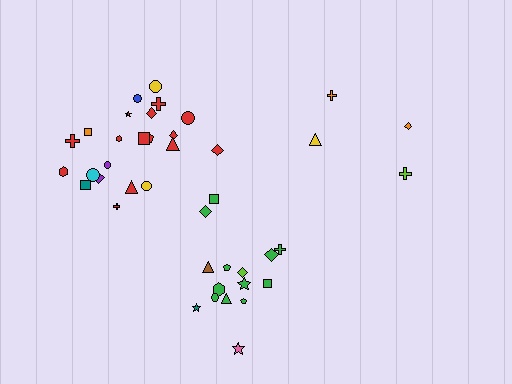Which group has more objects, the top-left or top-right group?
The top-left group.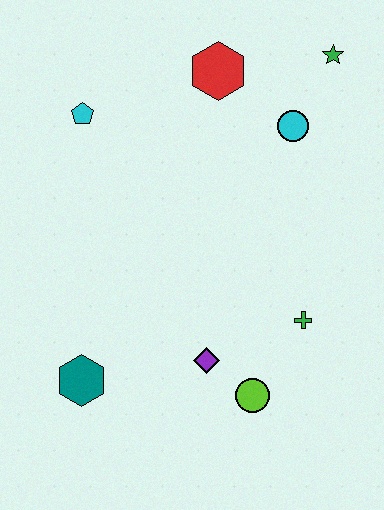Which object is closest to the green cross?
The lime circle is closest to the green cross.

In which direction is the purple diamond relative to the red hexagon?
The purple diamond is below the red hexagon.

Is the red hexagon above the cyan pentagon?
Yes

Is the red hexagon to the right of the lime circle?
No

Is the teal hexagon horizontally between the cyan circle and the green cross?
No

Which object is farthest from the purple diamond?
The green star is farthest from the purple diamond.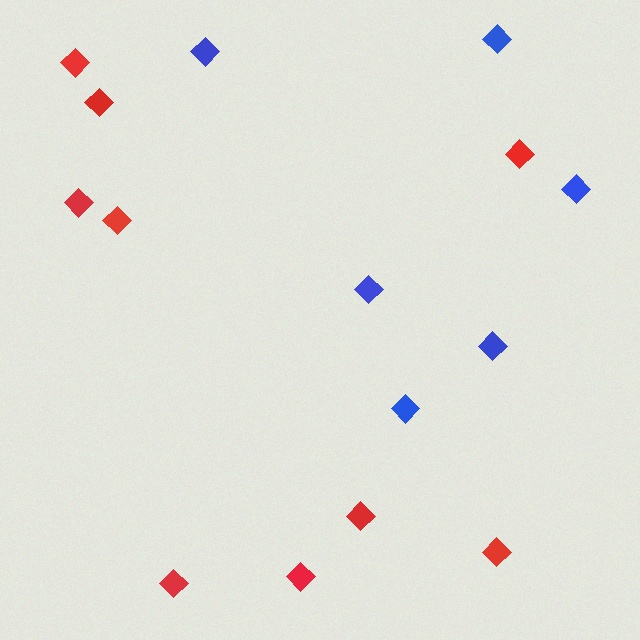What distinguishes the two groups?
There are 2 groups: one group of red diamonds (9) and one group of blue diamonds (6).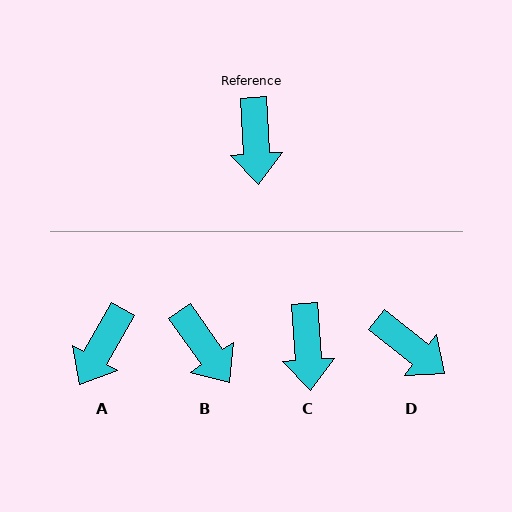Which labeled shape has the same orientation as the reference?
C.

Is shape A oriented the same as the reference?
No, it is off by about 33 degrees.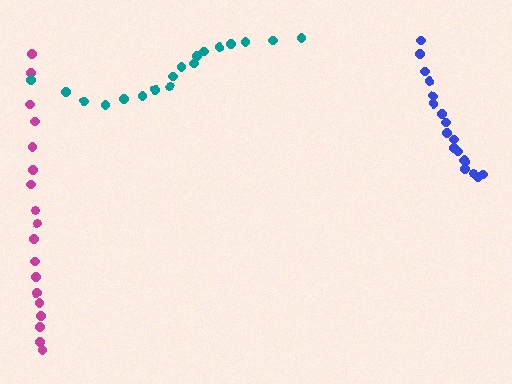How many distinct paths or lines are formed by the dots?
There are 3 distinct paths.